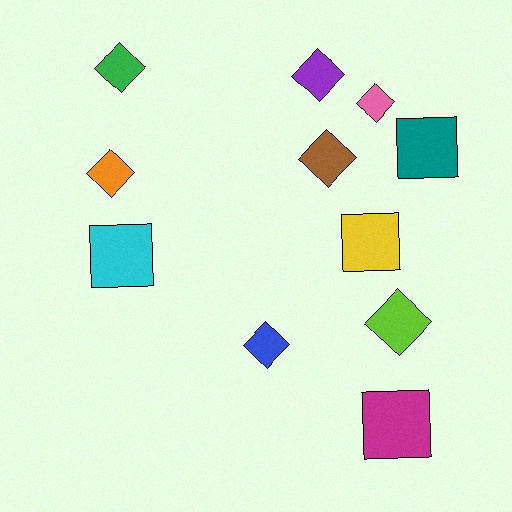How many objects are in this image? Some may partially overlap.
There are 11 objects.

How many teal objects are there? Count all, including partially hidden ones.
There is 1 teal object.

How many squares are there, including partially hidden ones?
There are 4 squares.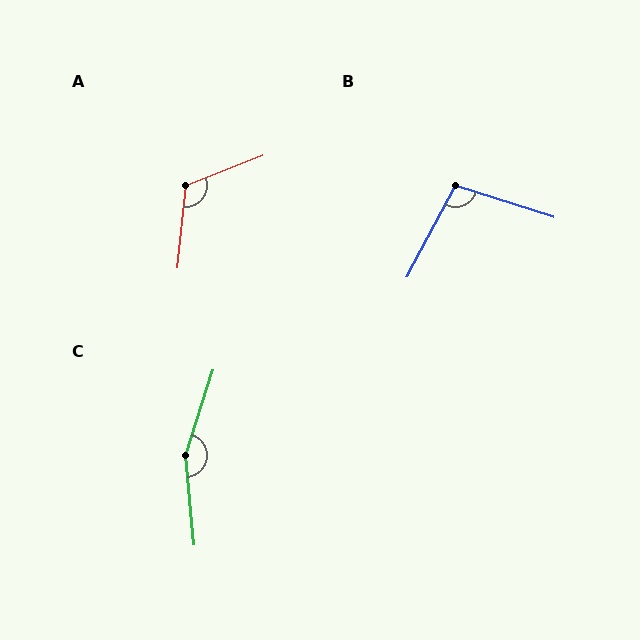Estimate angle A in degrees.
Approximately 117 degrees.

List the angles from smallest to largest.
B (100°), A (117°), C (157°).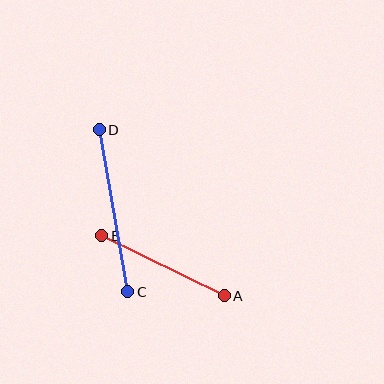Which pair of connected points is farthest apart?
Points C and D are farthest apart.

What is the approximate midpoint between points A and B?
The midpoint is at approximately (163, 266) pixels.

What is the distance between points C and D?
The distance is approximately 164 pixels.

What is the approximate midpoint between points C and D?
The midpoint is at approximately (114, 211) pixels.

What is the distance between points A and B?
The distance is approximately 137 pixels.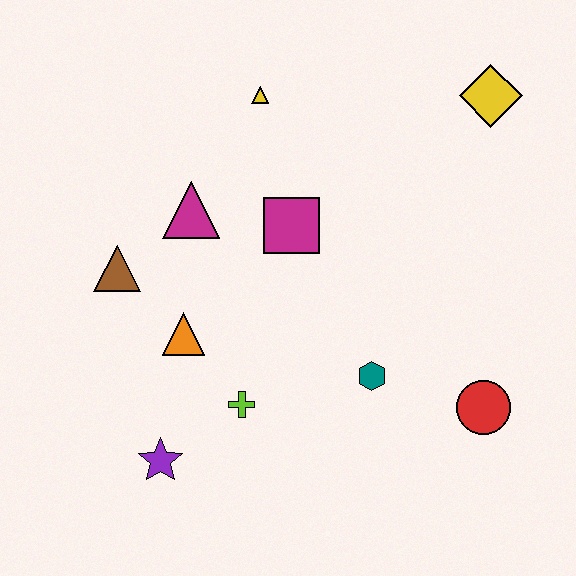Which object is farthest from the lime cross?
The yellow diamond is farthest from the lime cross.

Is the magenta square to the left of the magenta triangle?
No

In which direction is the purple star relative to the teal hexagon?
The purple star is to the left of the teal hexagon.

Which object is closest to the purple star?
The lime cross is closest to the purple star.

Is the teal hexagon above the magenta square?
No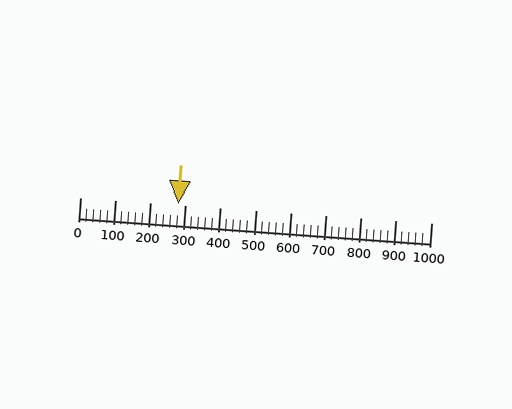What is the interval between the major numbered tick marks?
The major tick marks are spaced 100 units apart.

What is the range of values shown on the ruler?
The ruler shows values from 0 to 1000.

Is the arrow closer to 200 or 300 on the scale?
The arrow is closer to 300.